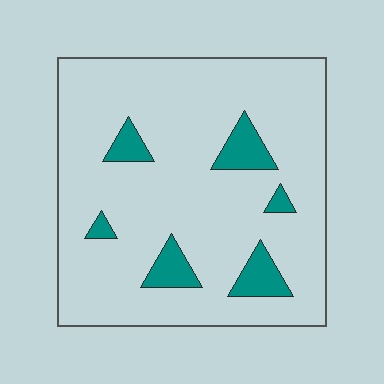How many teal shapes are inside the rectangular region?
6.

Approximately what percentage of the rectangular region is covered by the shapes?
Approximately 10%.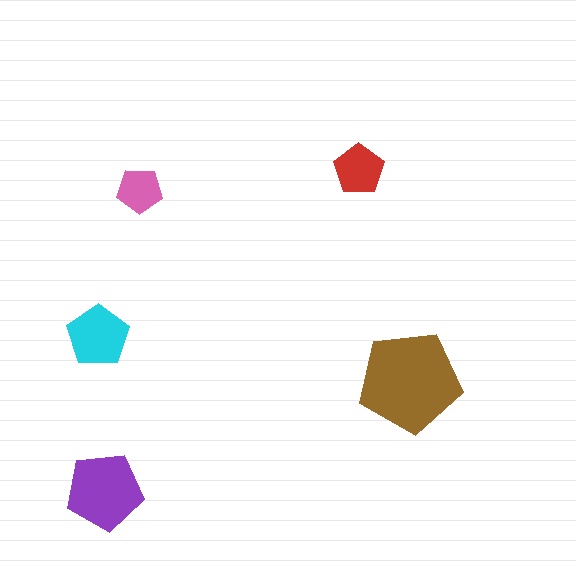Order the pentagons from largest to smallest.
the brown one, the purple one, the cyan one, the red one, the pink one.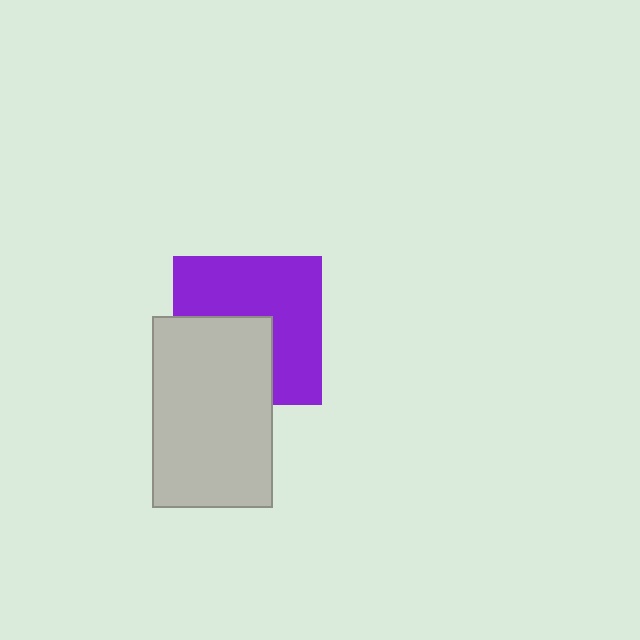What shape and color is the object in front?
The object in front is a light gray rectangle.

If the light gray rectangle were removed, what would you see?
You would see the complete purple square.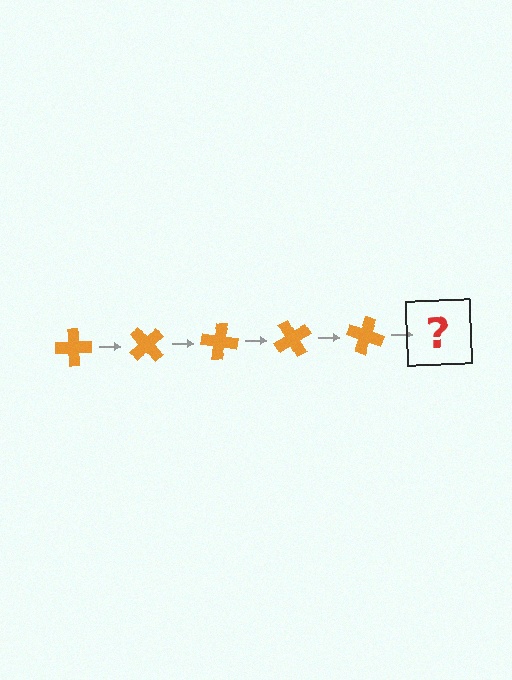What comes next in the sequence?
The next element should be an orange cross rotated 250 degrees.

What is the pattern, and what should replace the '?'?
The pattern is that the cross rotates 50 degrees each step. The '?' should be an orange cross rotated 250 degrees.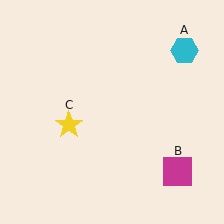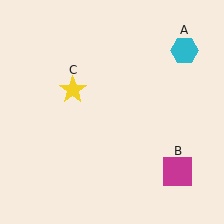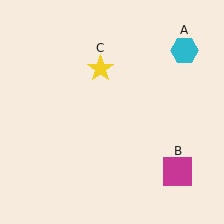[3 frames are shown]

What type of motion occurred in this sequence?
The yellow star (object C) rotated clockwise around the center of the scene.